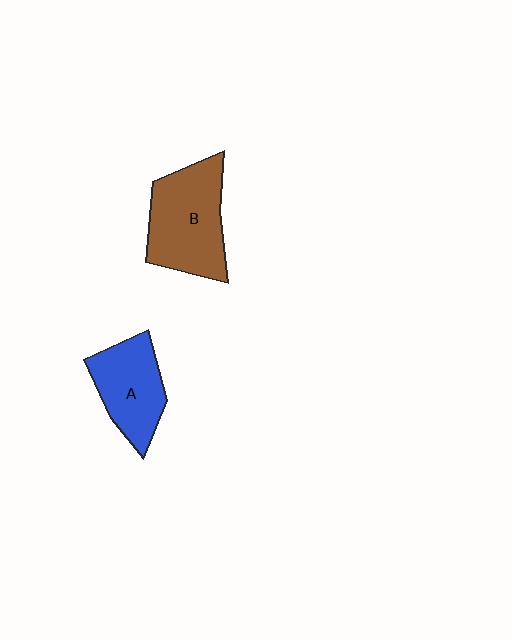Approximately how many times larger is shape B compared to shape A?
Approximately 1.3 times.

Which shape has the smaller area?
Shape A (blue).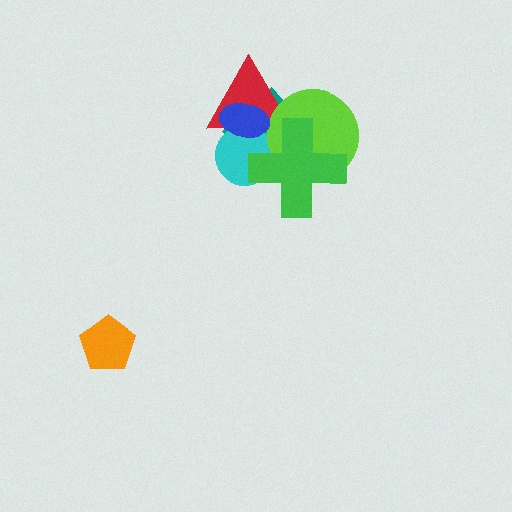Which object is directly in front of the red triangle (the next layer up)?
The lime circle is directly in front of the red triangle.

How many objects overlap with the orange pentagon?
0 objects overlap with the orange pentagon.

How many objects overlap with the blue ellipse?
3 objects overlap with the blue ellipse.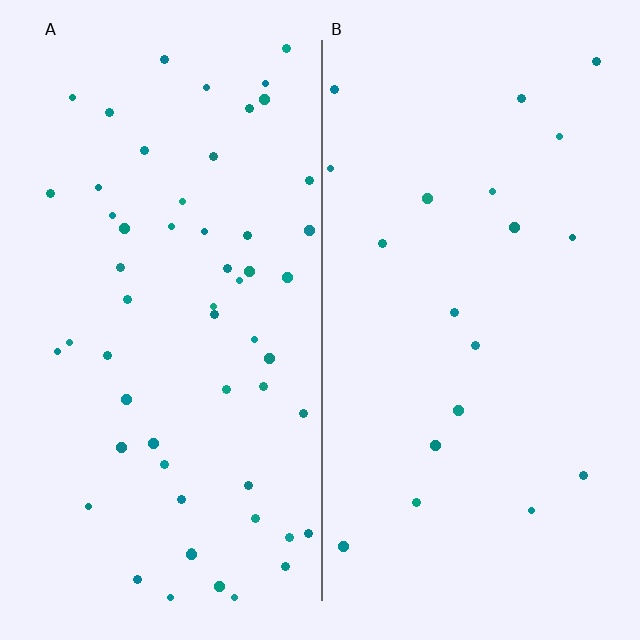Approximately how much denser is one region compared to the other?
Approximately 2.9× — region A over region B.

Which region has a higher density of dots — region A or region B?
A (the left).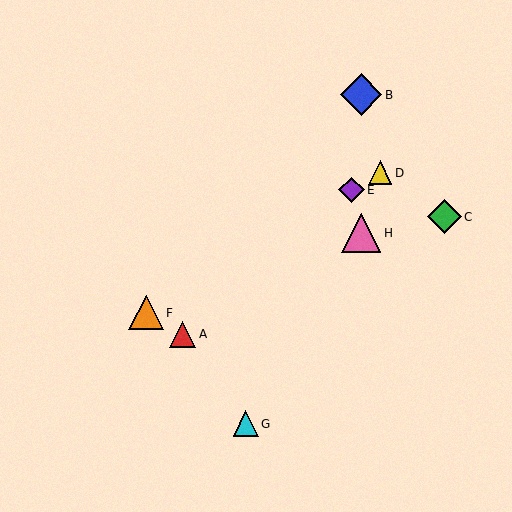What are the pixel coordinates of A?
Object A is at (183, 334).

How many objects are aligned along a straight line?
3 objects (D, E, F) are aligned along a straight line.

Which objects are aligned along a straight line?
Objects D, E, F are aligned along a straight line.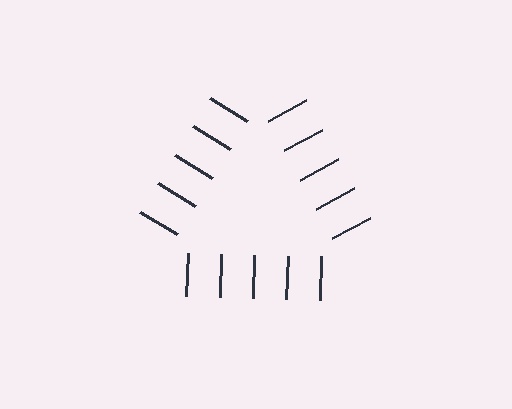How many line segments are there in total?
15 — 5 along each of the 3 edges.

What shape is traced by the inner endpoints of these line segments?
An illusory triangle — the line segments terminate on its edges but no continuous stroke is drawn.